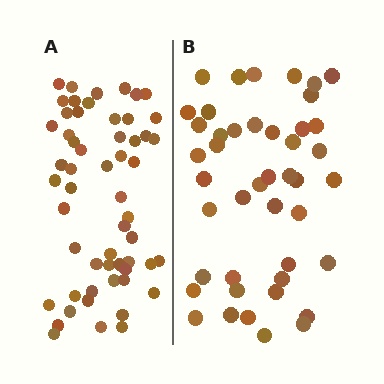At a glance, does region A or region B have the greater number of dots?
Region A (the left region) has more dots.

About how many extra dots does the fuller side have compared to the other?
Region A has roughly 12 or so more dots than region B.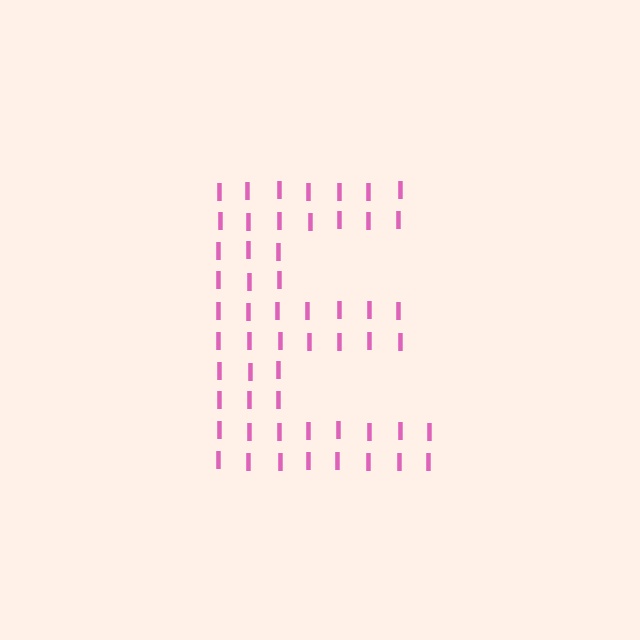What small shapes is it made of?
It is made of small letter I's.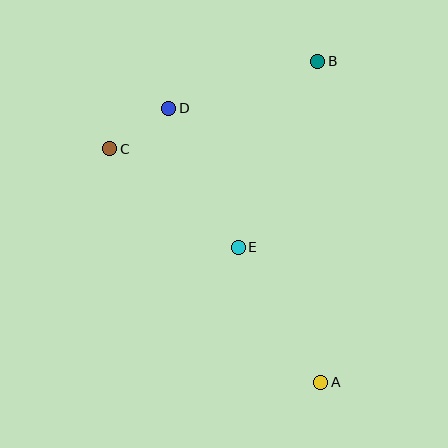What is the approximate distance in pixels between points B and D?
The distance between B and D is approximately 156 pixels.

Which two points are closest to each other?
Points C and D are closest to each other.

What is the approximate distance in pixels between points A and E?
The distance between A and E is approximately 158 pixels.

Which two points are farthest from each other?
Points A and B are farthest from each other.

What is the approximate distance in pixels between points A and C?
The distance between A and C is approximately 315 pixels.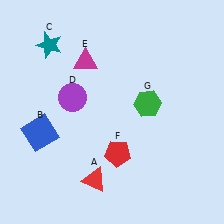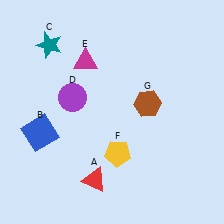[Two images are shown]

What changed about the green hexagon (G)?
In Image 1, G is green. In Image 2, it changed to brown.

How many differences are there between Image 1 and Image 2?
There are 2 differences between the two images.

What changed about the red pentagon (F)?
In Image 1, F is red. In Image 2, it changed to yellow.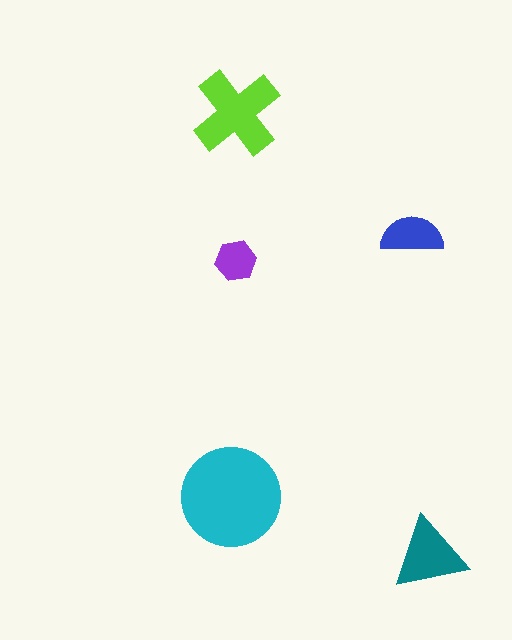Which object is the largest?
The cyan circle.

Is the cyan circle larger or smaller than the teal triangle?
Larger.